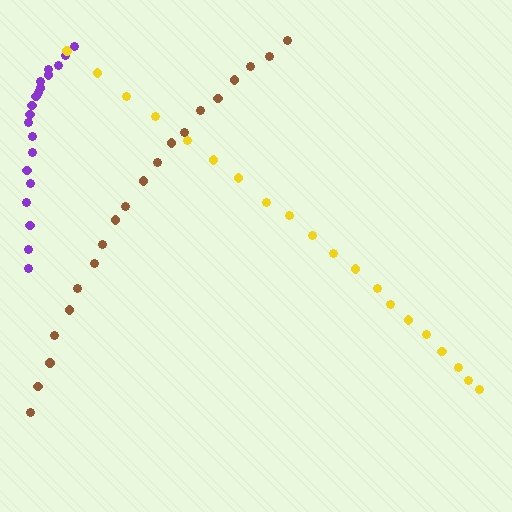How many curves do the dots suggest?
There are 3 distinct paths.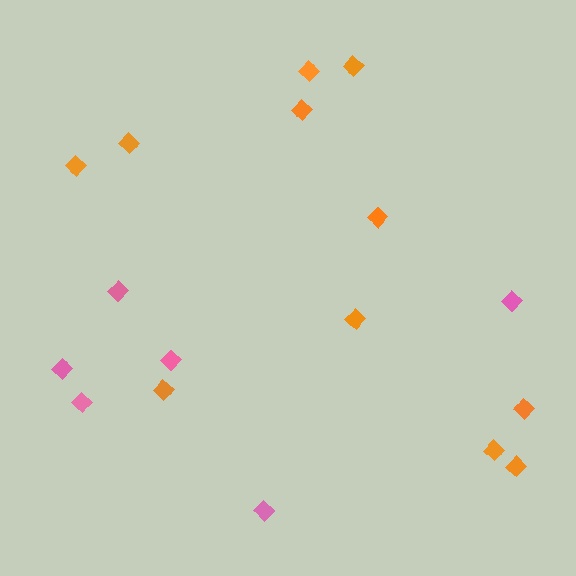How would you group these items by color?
There are 2 groups: one group of orange diamonds (11) and one group of pink diamonds (6).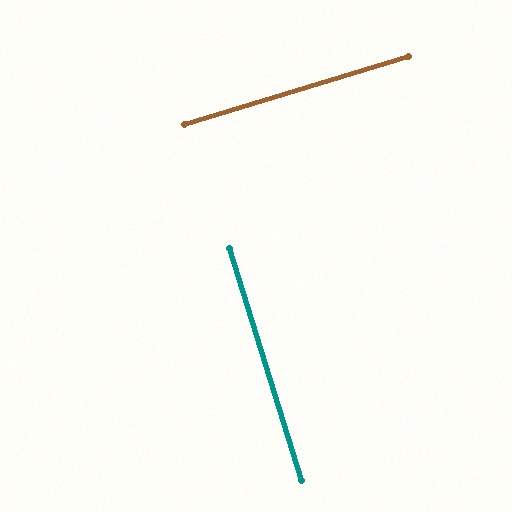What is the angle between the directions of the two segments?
Approximately 90 degrees.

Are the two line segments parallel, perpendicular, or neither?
Perpendicular — they meet at approximately 90°.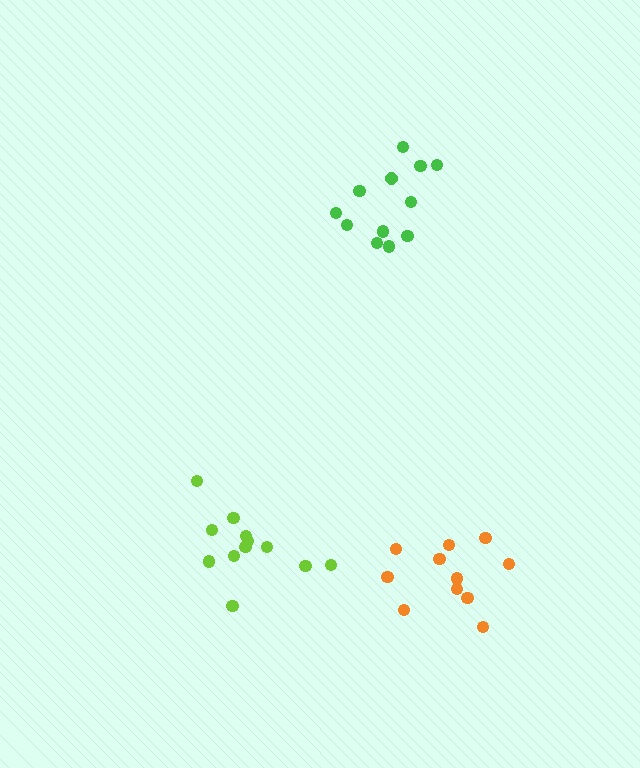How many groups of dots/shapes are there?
There are 3 groups.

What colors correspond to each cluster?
The clusters are colored: green, lime, orange.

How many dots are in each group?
Group 1: 12 dots, Group 2: 12 dots, Group 3: 11 dots (35 total).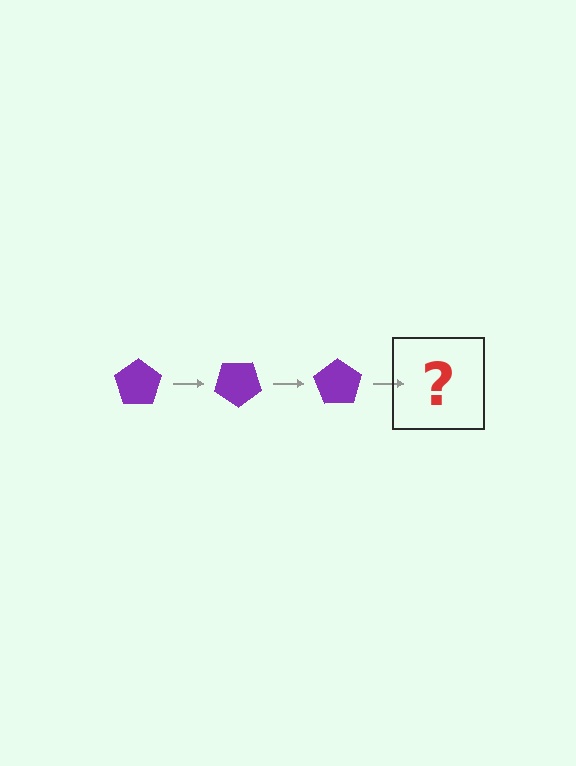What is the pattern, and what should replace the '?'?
The pattern is that the pentagon rotates 35 degrees each step. The '?' should be a purple pentagon rotated 105 degrees.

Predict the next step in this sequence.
The next step is a purple pentagon rotated 105 degrees.